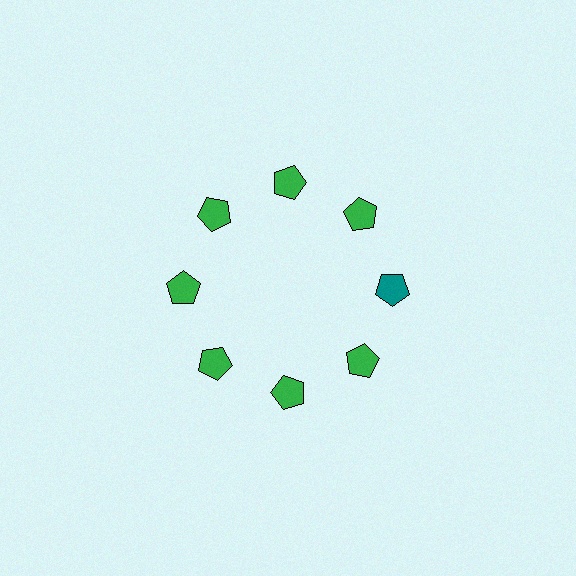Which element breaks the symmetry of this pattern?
The teal pentagon at roughly the 3 o'clock position breaks the symmetry. All other shapes are green pentagons.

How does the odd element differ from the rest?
It has a different color: teal instead of green.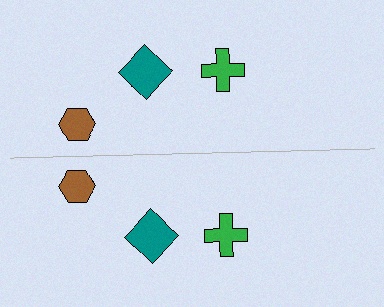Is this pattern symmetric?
Yes, this pattern has bilateral (reflection) symmetry.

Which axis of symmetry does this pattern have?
The pattern has a horizontal axis of symmetry running through the center of the image.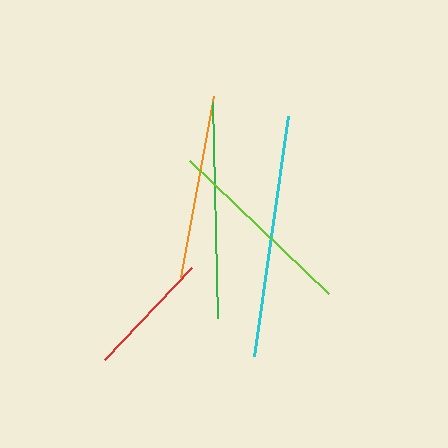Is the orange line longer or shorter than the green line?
The green line is longer than the orange line.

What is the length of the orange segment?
The orange segment is approximately 184 pixels long.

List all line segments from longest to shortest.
From longest to shortest: cyan, green, lime, orange, red.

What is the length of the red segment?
The red segment is approximately 127 pixels long.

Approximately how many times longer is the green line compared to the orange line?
The green line is approximately 1.2 times the length of the orange line.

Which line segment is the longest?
The cyan line is the longest at approximately 242 pixels.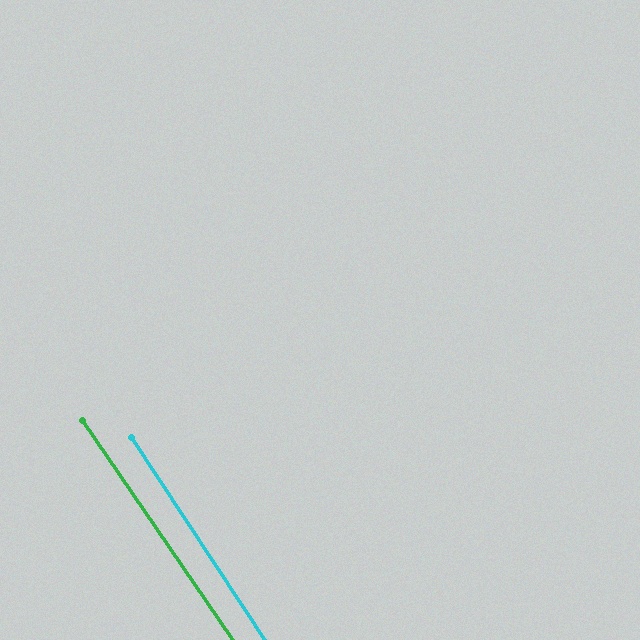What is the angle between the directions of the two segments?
Approximately 1 degree.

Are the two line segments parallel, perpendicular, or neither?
Parallel — their directions differ by only 1.1°.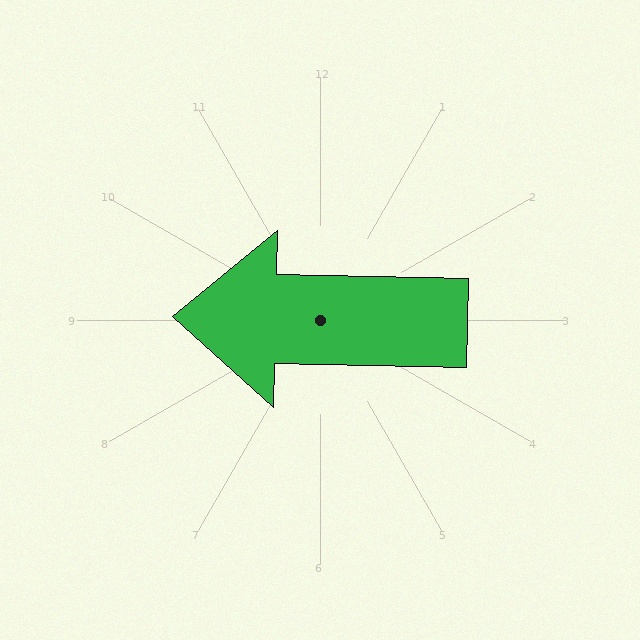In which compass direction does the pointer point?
West.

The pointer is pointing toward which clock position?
Roughly 9 o'clock.